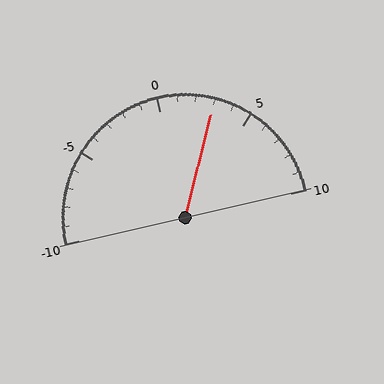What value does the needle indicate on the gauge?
The needle indicates approximately 3.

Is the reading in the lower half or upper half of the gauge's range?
The reading is in the upper half of the range (-10 to 10).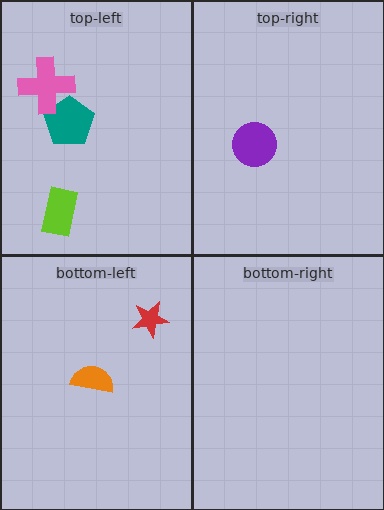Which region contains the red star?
The bottom-left region.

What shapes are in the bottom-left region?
The red star, the orange semicircle.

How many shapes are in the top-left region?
3.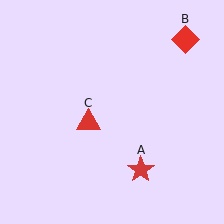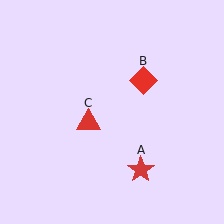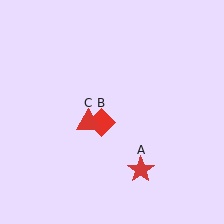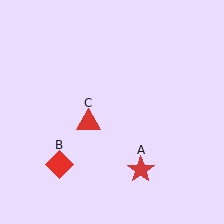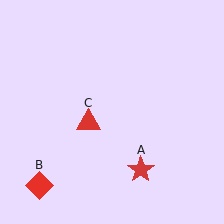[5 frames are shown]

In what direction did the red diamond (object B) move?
The red diamond (object B) moved down and to the left.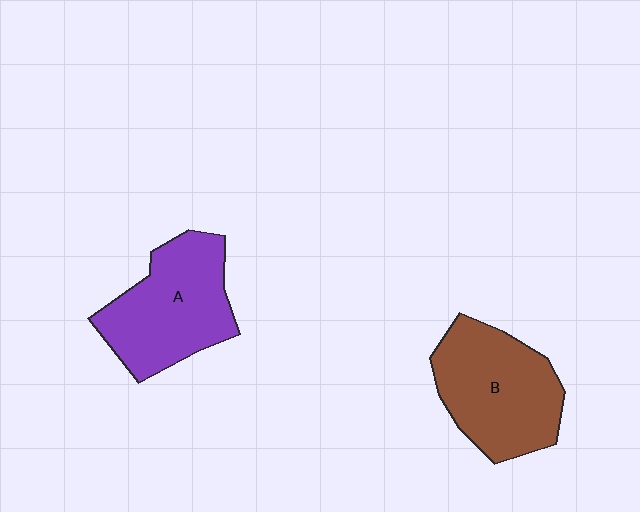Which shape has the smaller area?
Shape A (purple).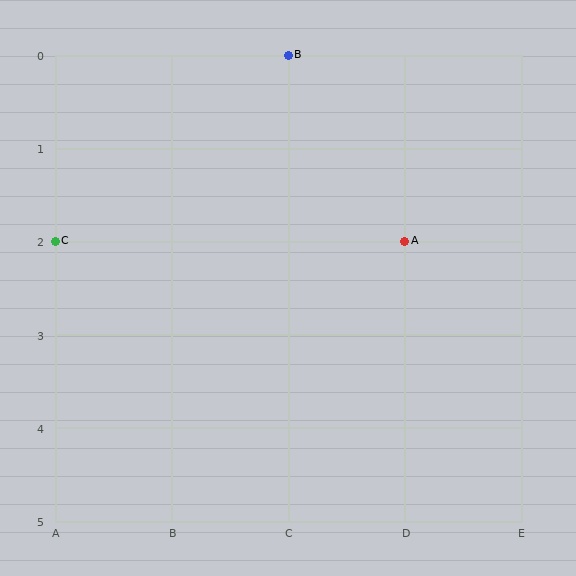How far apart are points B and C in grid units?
Points B and C are 2 columns and 2 rows apart (about 2.8 grid units diagonally).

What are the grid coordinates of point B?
Point B is at grid coordinates (C, 0).